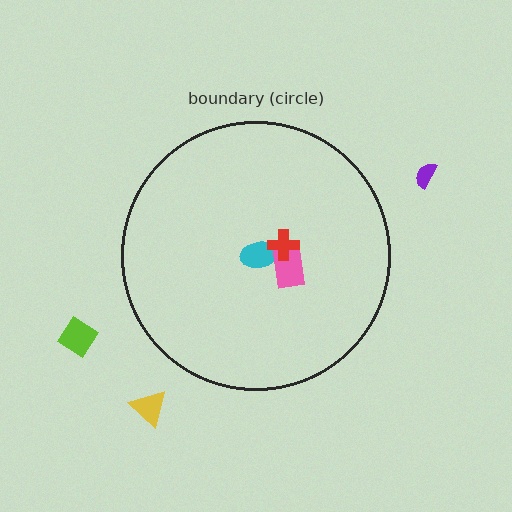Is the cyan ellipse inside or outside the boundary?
Inside.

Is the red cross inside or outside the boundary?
Inside.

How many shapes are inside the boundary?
3 inside, 3 outside.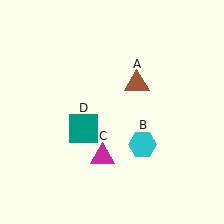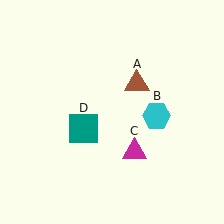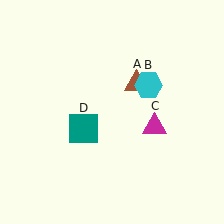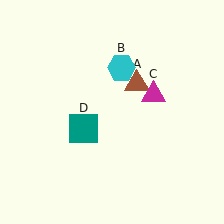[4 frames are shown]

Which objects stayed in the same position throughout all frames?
Brown triangle (object A) and teal square (object D) remained stationary.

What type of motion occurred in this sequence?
The cyan hexagon (object B), magenta triangle (object C) rotated counterclockwise around the center of the scene.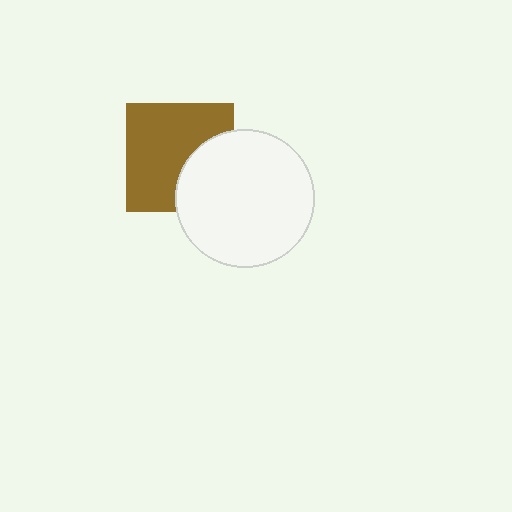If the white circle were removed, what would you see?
You would see the complete brown square.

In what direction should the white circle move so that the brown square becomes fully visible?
The white circle should move right. That is the shortest direction to clear the overlap and leave the brown square fully visible.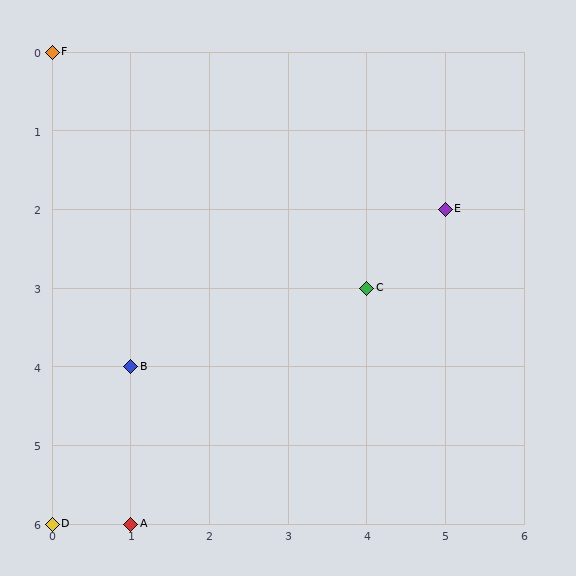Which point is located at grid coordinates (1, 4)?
Point B is at (1, 4).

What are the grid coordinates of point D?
Point D is at grid coordinates (0, 6).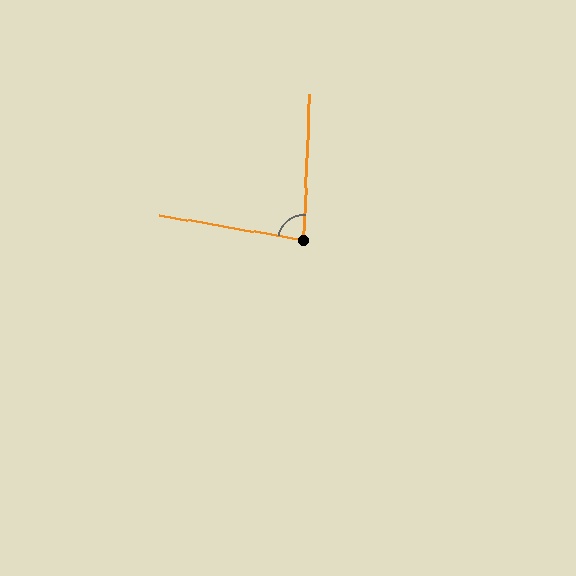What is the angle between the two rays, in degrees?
Approximately 82 degrees.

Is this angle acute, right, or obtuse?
It is acute.